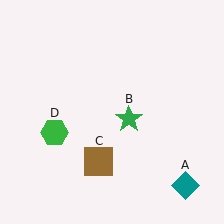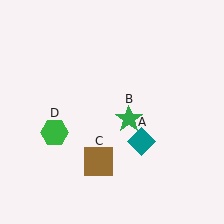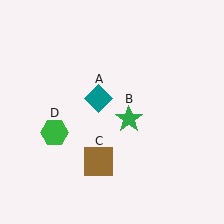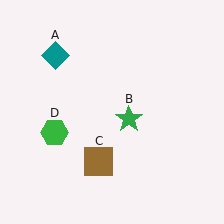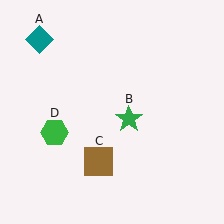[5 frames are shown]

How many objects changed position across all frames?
1 object changed position: teal diamond (object A).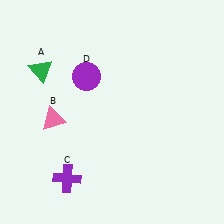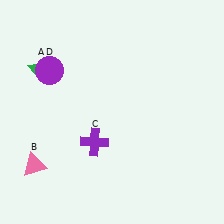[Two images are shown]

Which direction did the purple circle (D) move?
The purple circle (D) moved left.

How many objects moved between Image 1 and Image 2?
3 objects moved between the two images.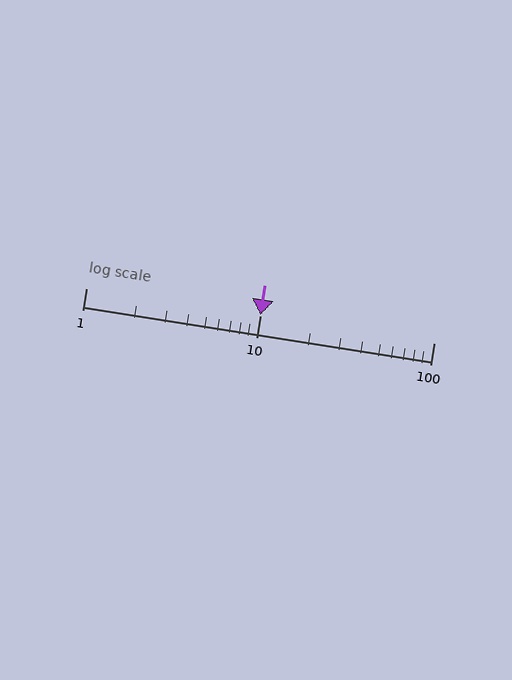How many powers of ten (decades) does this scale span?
The scale spans 2 decades, from 1 to 100.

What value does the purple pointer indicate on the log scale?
The pointer indicates approximately 10.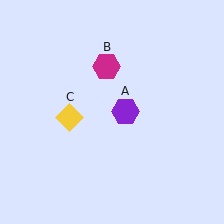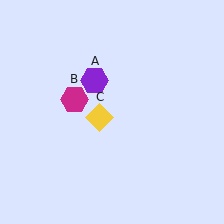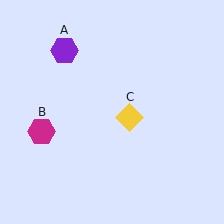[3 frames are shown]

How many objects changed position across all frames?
3 objects changed position: purple hexagon (object A), magenta hexagon (object B), yellow diamond (object C).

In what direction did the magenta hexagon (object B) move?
The magenta hexagon (object B) moved down and to the left.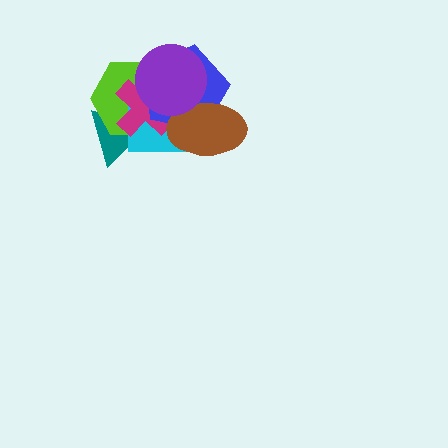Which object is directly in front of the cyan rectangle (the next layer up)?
The magenta cross is directly in front of the cyan rectangle.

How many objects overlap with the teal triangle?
3 objects overlap with the teal triangle.